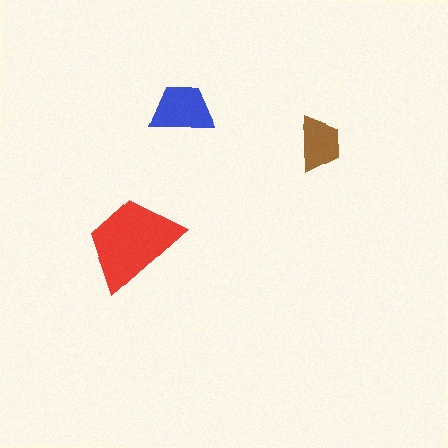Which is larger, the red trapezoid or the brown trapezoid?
The red one.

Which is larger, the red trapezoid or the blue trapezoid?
The red one.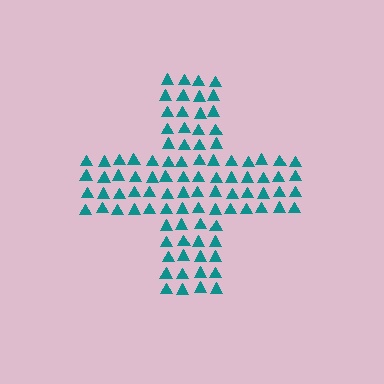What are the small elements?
The small elements are triangles.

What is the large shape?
The large shape is a cross.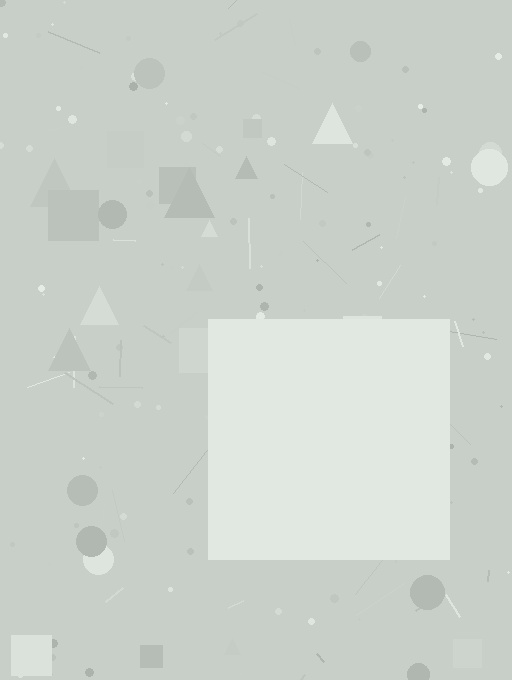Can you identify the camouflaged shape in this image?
The camouflaged shape is a square.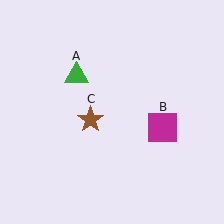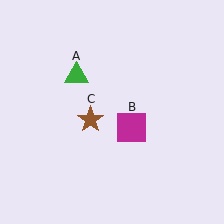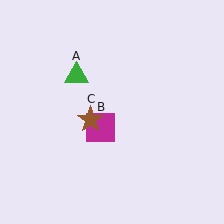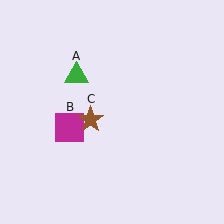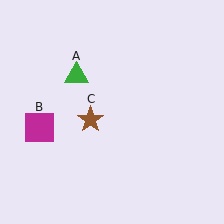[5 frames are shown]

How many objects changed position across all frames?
1 object changed position: magenta square (object B).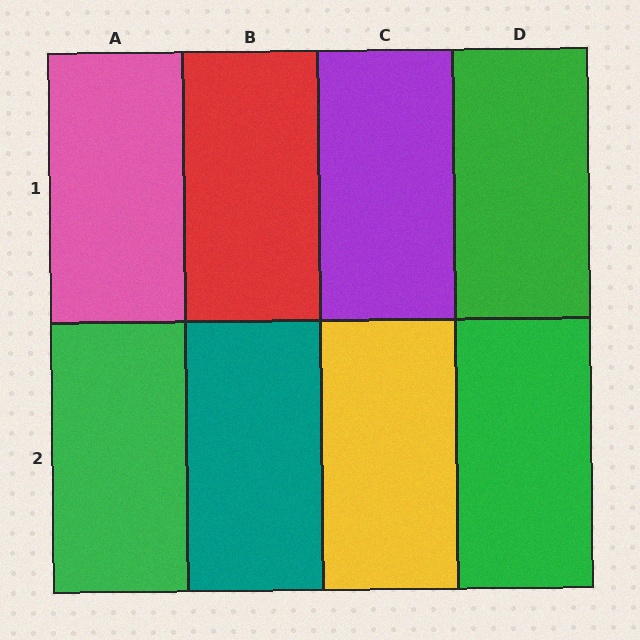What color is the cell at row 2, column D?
Green.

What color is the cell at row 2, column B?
Teal.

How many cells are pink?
1 cell is pink.